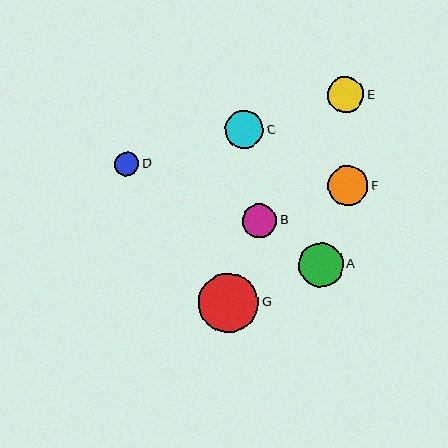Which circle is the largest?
Circle G is the largest with a size of approximately 60 pixels.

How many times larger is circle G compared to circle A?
Circle G is approximately 1.3 times the size of circle A.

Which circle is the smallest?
Circle D is the smallest with a size of approximately 24 pixels.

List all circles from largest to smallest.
From largest to smallest: G, A, F, C, E, B, D.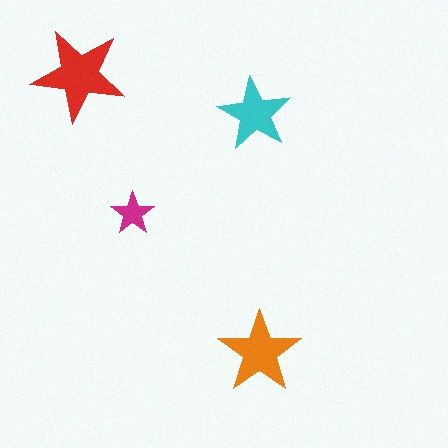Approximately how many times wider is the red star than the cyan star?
About 1.5 times wider.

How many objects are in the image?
There are 4 objects in the image.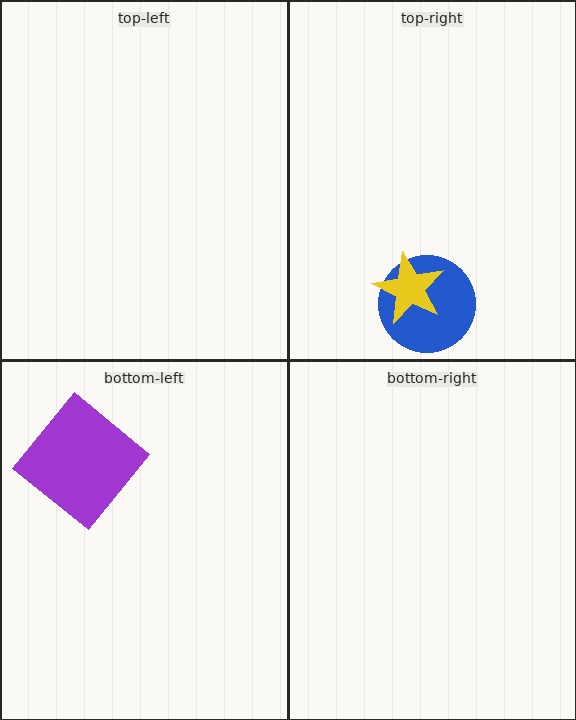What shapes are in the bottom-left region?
The purple diamond.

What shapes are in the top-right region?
The blue circle, the yellow star.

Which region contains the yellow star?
The top-right region.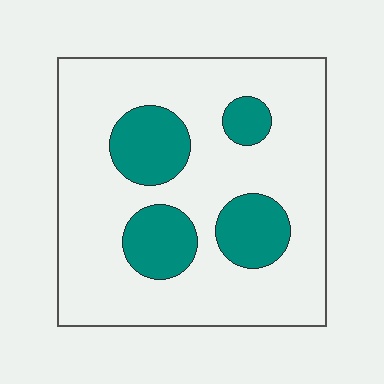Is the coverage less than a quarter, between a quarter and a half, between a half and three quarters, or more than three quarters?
Less than a quarter.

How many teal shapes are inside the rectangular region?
4.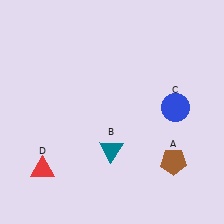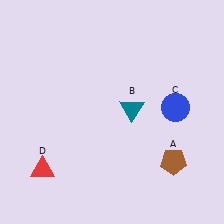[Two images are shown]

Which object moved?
The teal triangle (B) moved up.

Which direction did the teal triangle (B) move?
The teal triangle (B) moved up.